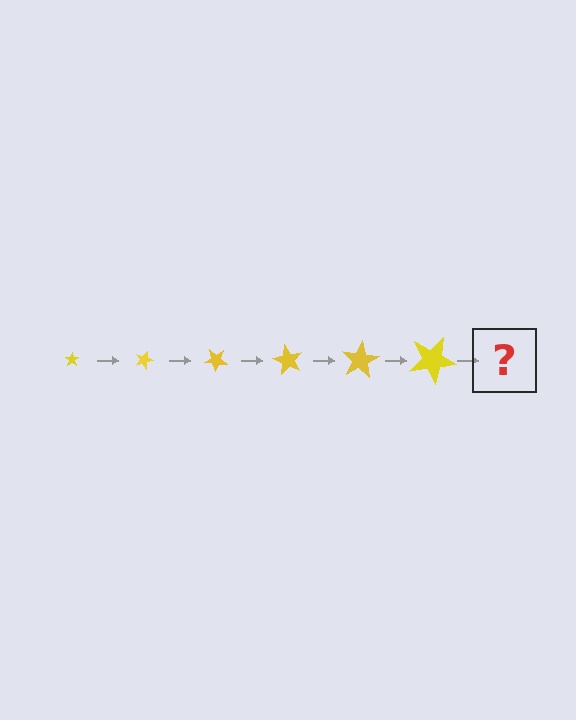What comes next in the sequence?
The next element should be a star, larger than the previous one and rotated 120 degrees from the start.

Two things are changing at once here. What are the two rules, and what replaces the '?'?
The two rules are that the star grows larger each step and it rotates 20 degrees each step. The '?' should be a star, larger than the previous one and rotated 120 degrees from the start.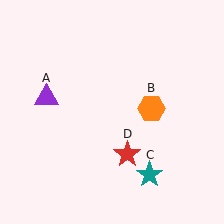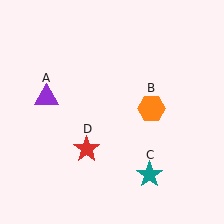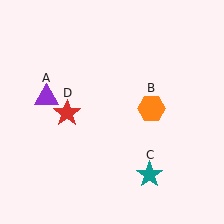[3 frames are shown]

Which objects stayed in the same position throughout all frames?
Purple triangle (object A) and orange hexagon (object B) and teal star (object C) remained stationary.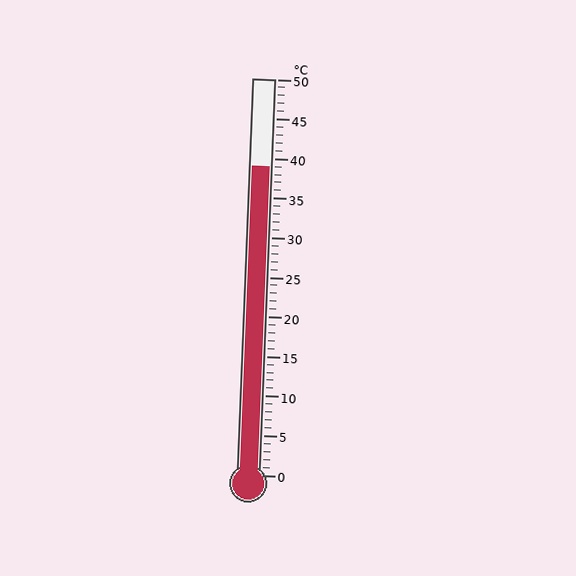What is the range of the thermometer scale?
The thermometer scale ranges from 0°C to 50°C.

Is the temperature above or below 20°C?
The temperature is above 20°C.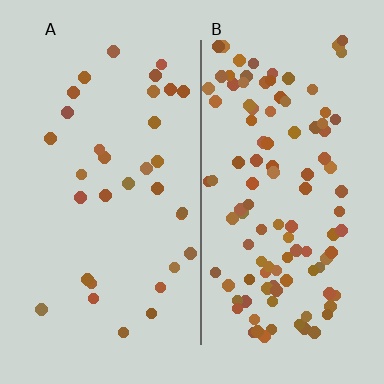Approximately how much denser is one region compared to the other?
Approximately 3.2× — region B over region A.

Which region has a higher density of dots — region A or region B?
B (the right).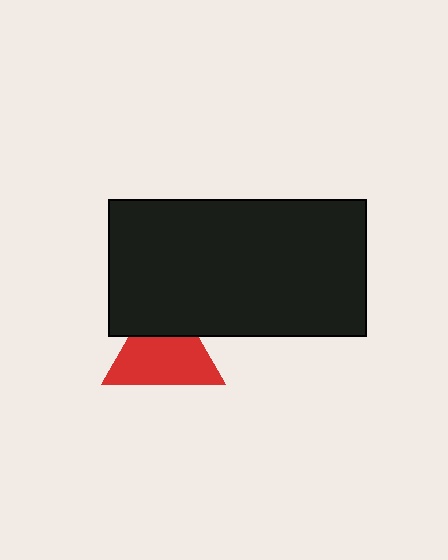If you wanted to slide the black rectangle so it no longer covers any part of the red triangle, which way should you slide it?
Slide it up — that is the most direct way to separate the two shapes.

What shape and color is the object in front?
The object in front is a black rectangle.